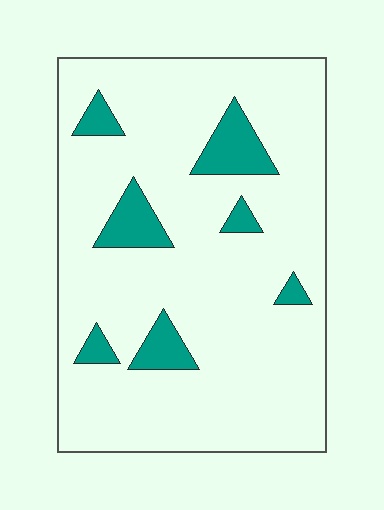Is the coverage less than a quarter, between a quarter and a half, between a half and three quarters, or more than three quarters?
Less than a quarter.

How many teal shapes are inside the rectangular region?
7.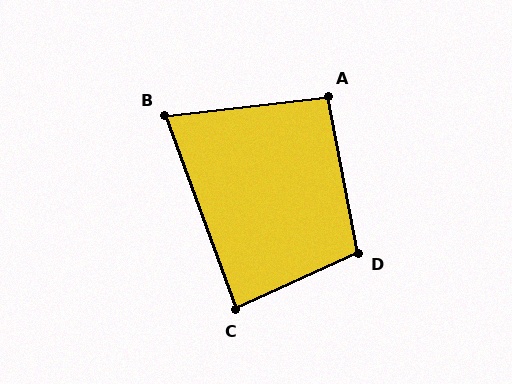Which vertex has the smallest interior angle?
B, at approximately 76 degrees.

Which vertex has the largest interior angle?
D, at approximately 104 degrees.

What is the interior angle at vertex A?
Approximately 94 degrees (approximately right).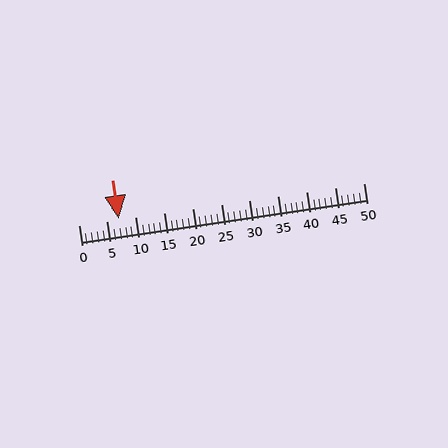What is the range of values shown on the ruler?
The ruler shows values from 0 to 50.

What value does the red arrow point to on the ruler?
The red arrow points to approximately 7.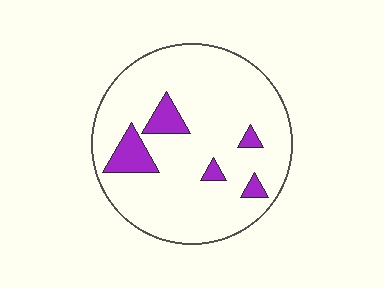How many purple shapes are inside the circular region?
5.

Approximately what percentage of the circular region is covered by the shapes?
Approximately 10%.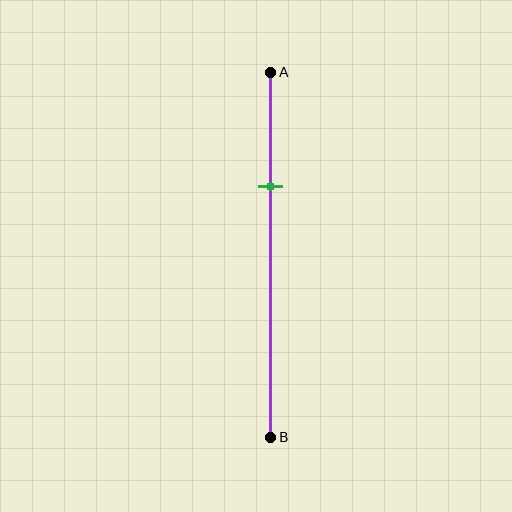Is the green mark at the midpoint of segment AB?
No, the mark is at about 30% from A, not at the 50% midpoint.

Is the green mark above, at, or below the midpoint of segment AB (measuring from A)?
The green mark is above the midpoint of segment AB.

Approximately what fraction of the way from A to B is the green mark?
The green mark is approximately 30% of the way from A to B.